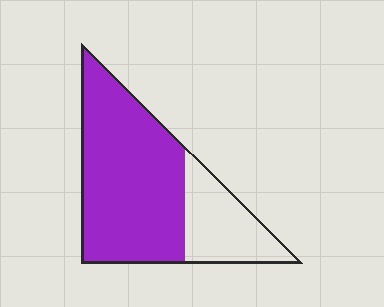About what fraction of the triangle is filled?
About three quarters (3/4).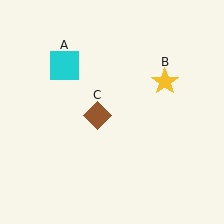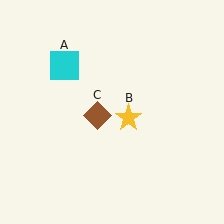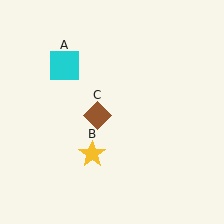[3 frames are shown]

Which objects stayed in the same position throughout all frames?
Cyan square (object A) and brown diamond (object C) remained stationary.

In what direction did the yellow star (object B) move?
The yellow star (object B) moved down and to the left.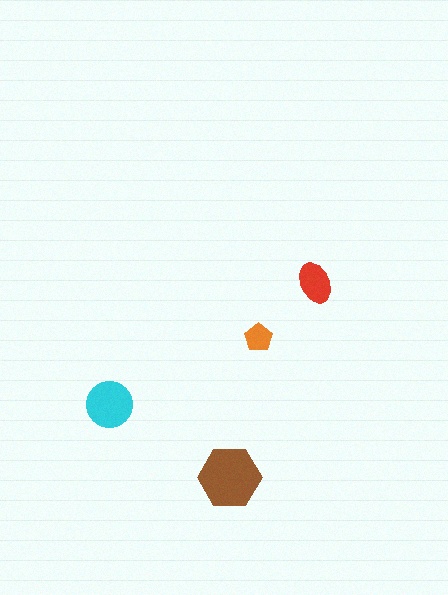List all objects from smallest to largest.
The orange pentagon, the red ellipse, the cyan circle, the brown hexagon.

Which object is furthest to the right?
The red ellipse is rightmost.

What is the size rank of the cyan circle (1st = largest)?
2nd.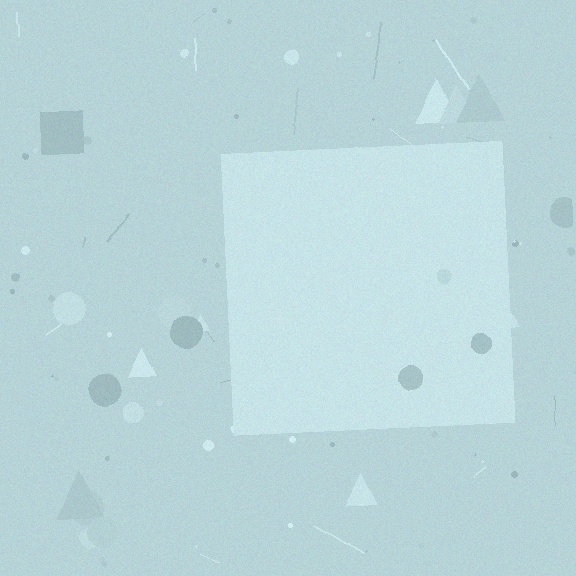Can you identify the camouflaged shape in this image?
The camouflaged shape is a square.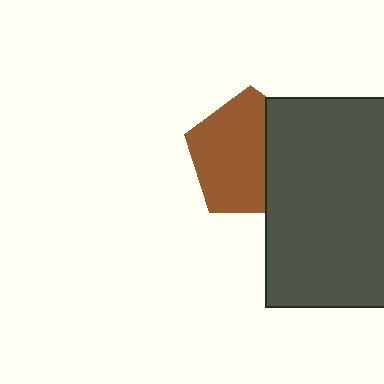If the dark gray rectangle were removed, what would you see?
You would see the complete brown pentagon.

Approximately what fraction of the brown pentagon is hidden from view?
Roughly 35% of the brown pentagon is hidden behind the dark gray rectangle.